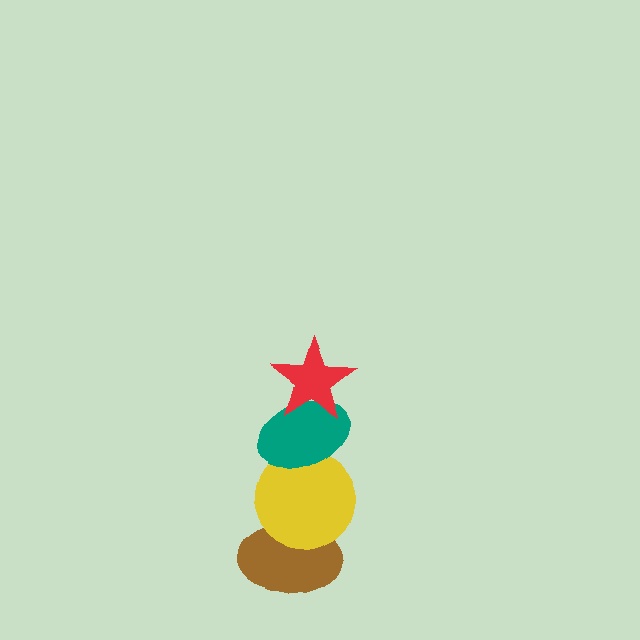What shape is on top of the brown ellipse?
The yellow circle is on top of the brown ellipse.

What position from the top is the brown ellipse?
The brown ellipse is 4th from the top.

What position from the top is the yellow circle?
The yellow circle is 3rd from the top.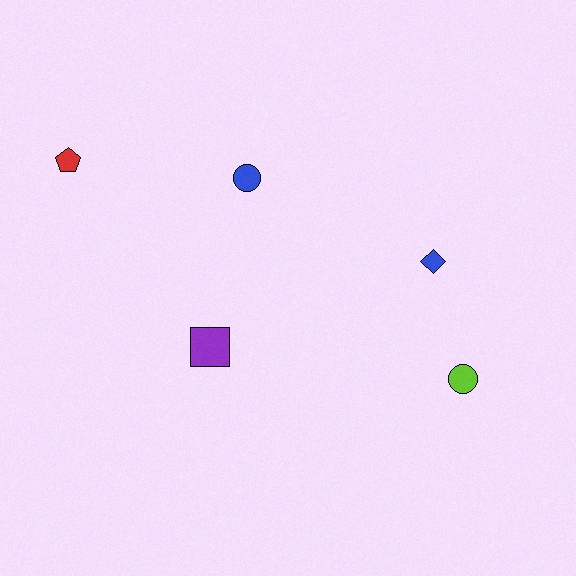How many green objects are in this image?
There are no green objects.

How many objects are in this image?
There are 5 objects.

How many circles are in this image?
There are 2 circles.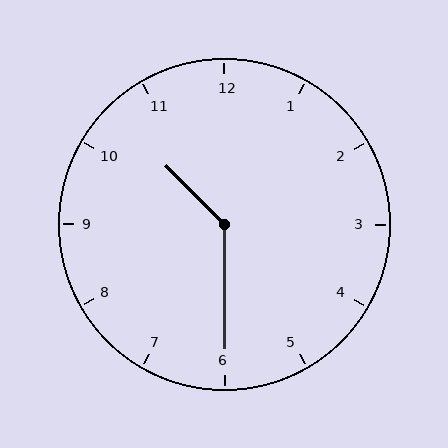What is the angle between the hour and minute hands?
Approximately 135 degrees.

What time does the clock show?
10:30.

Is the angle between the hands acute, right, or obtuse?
It is obtuse.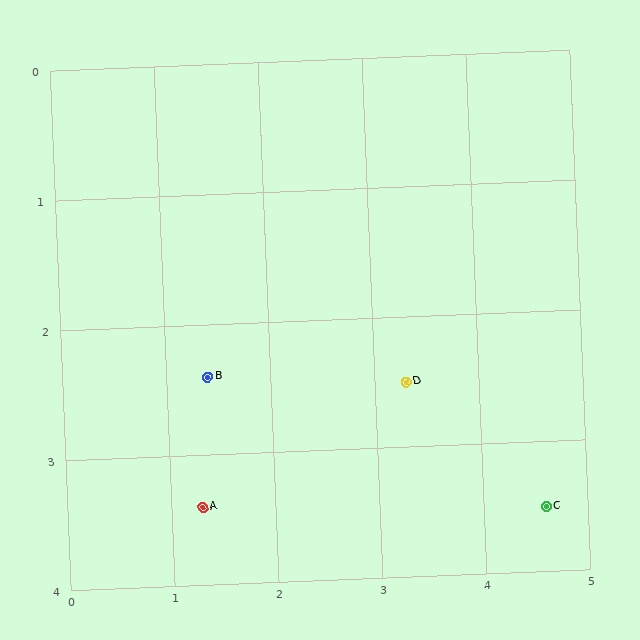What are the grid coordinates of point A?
Point A is at approximately (1.3, 3.4).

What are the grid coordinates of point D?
Point D is at approximately (3.3, 2.5).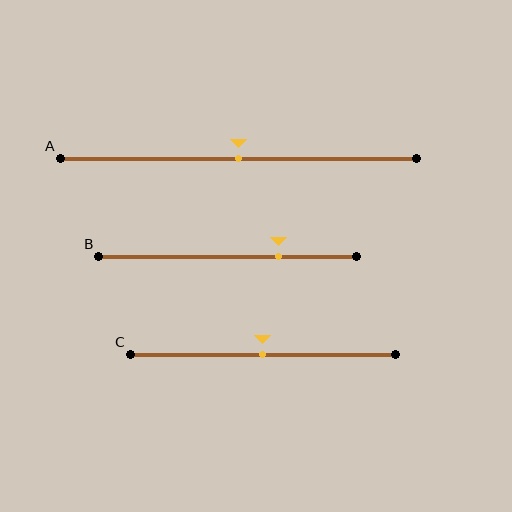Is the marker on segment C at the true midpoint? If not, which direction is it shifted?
Yes, the marker on segment C is at the true midpoint.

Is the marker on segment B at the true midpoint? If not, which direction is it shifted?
No, the marker on segment B is shifted to the right by about 20% of the segment length.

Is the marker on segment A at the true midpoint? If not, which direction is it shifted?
Yes, the marker on segment A is at the true midpoint.